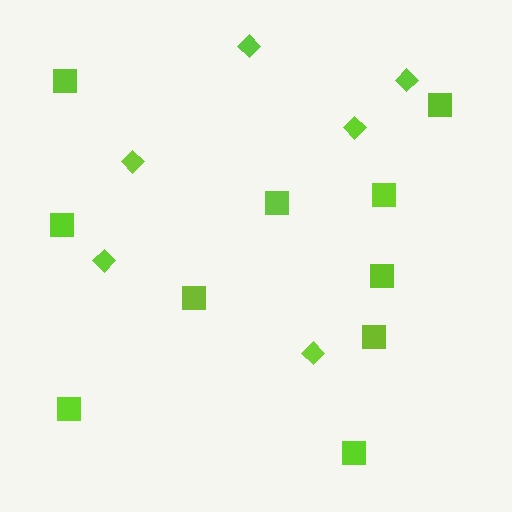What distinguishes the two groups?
There are 2 groups: one group of squares (10) and one group of diamonds (6).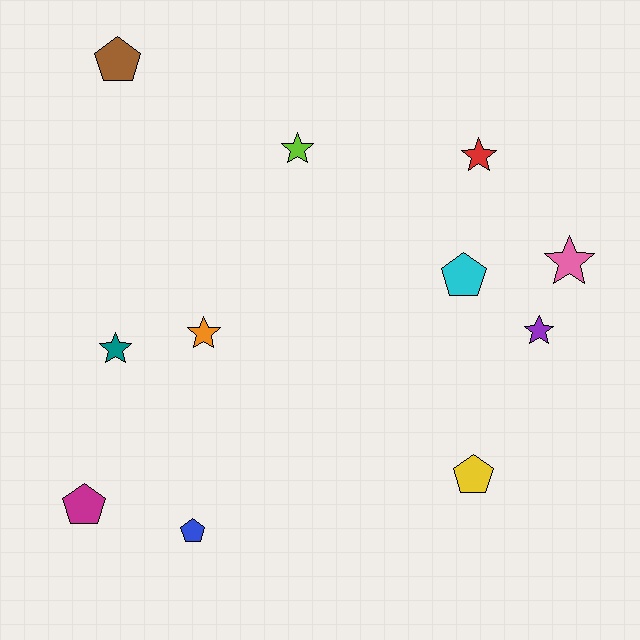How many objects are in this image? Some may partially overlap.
There are 11 objects.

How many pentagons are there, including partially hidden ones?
There are 5 pentagons.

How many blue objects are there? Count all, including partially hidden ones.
There is 1 blue object.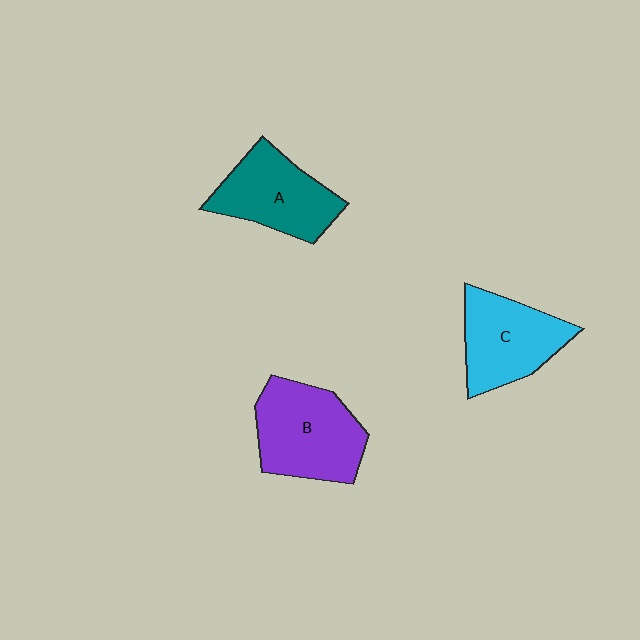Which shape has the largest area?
Shape B (purple).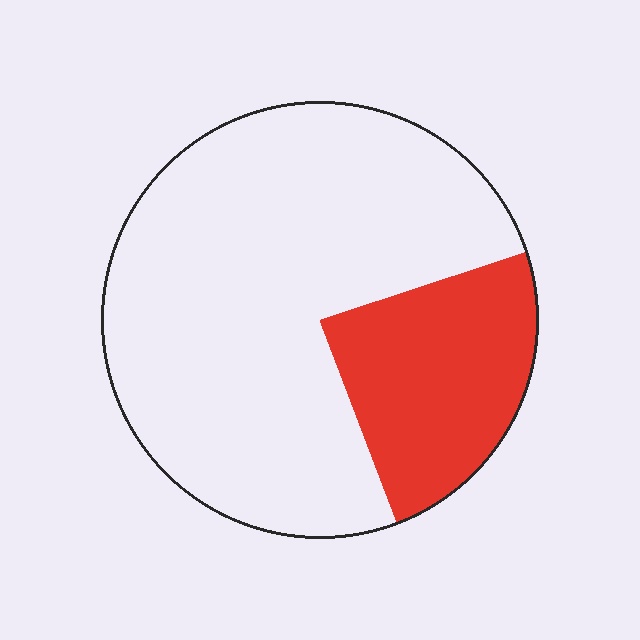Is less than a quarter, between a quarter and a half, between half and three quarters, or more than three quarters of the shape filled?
Less than a quarter.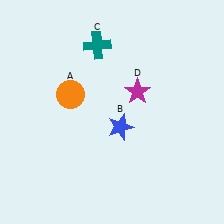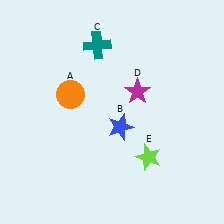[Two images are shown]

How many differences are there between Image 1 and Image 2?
There is 1 difference between the two images.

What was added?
A lime star (E) was added in Image 2.